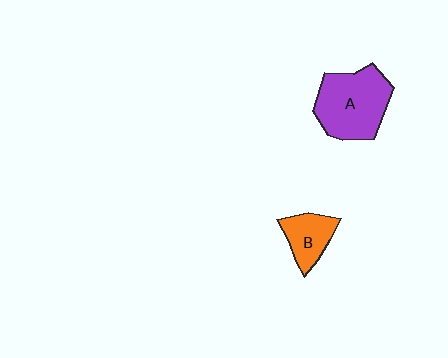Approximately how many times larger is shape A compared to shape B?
Approximately 2.0 times.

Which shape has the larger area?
Shape A (purple).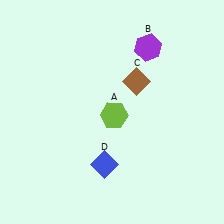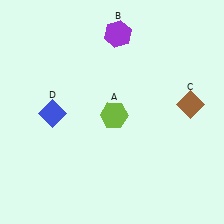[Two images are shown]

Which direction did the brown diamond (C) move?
The brown diamond (C) moved right.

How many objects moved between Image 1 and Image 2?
3 objects moved between the two images.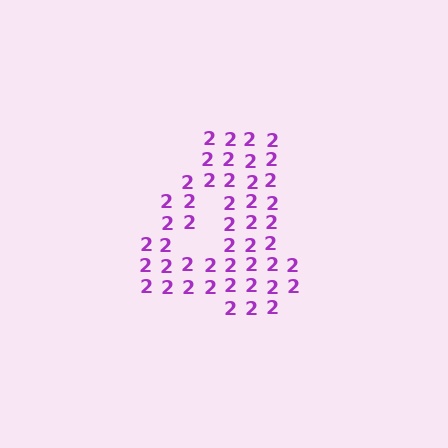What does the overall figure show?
The overall figure shows the digit 4.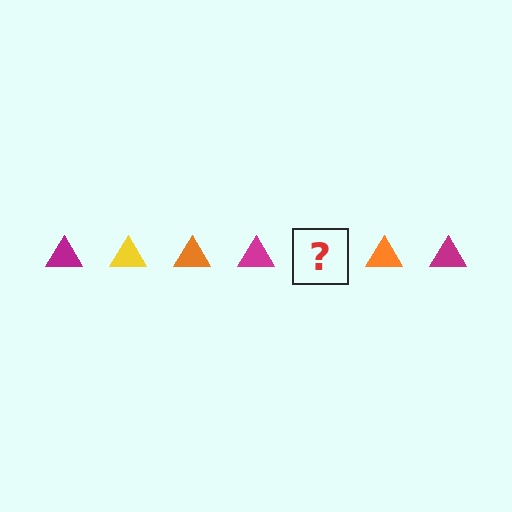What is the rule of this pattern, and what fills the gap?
The rule is that the pattern cycles through magenta, yellow, orange triangles. The gap should be filled with a yellow triangle.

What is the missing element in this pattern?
The missing element is a yellow triangle.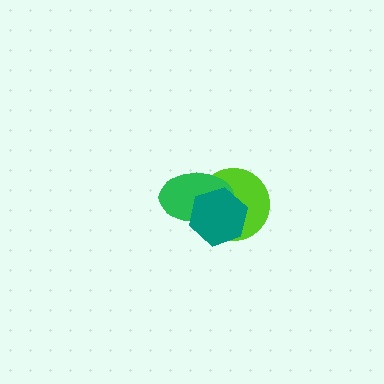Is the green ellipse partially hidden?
Yes, it is partially covered by another shape.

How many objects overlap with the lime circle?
2 objects overlap with the lime circle.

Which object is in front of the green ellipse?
The teal hexagon is in front of the green ellipse.